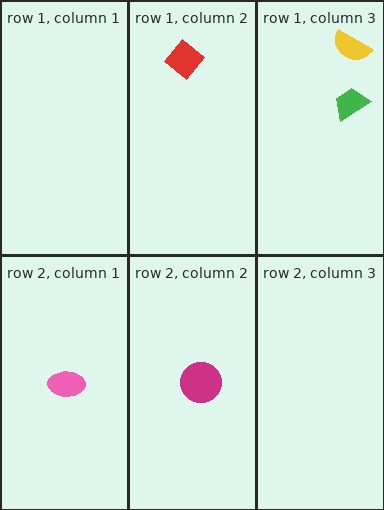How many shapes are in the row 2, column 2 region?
1.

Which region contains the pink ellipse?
The row 2, column 1 region.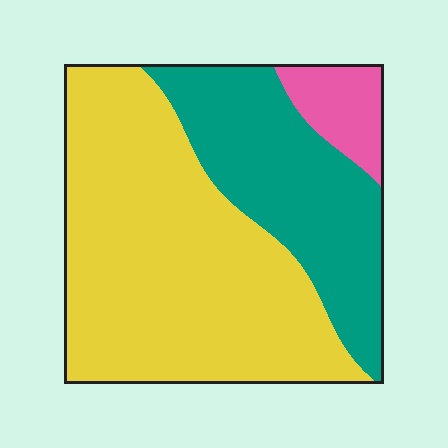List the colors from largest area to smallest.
From largest to smallest: yellow, teal, pink.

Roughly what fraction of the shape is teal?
Teal covers 32% of the shape.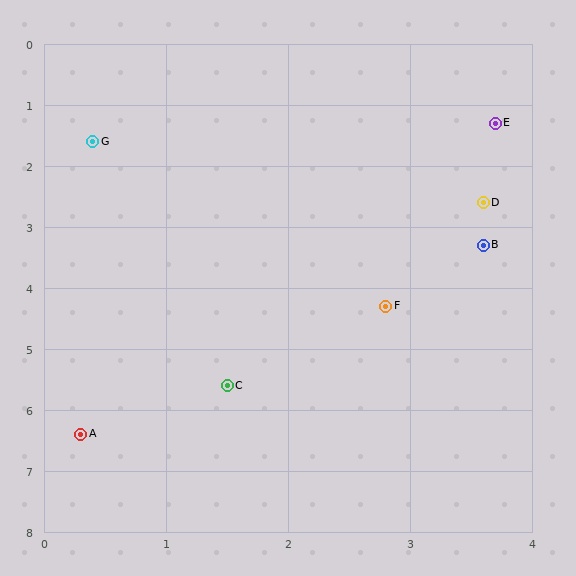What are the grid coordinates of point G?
Point G is at approximately (0.4, 1.6).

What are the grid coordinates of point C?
Point C is at approximately (1.5, 5.6).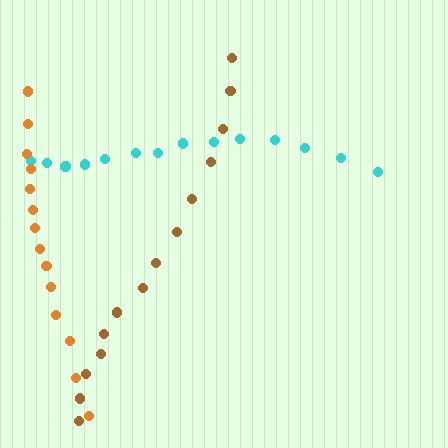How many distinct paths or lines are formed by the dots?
There are 3 distinct paths.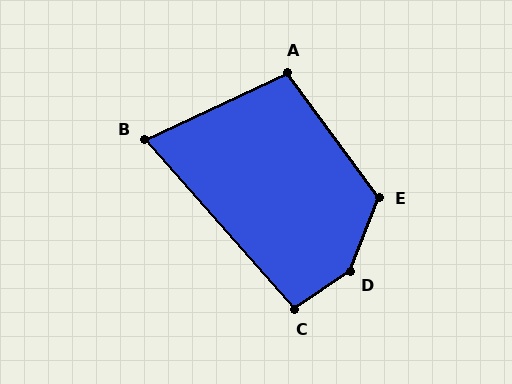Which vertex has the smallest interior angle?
B, at approximately 74 degrees.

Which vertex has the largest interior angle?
D, at approximately 145 degrees.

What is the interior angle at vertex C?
Approximately 98 degrees (obtuse).